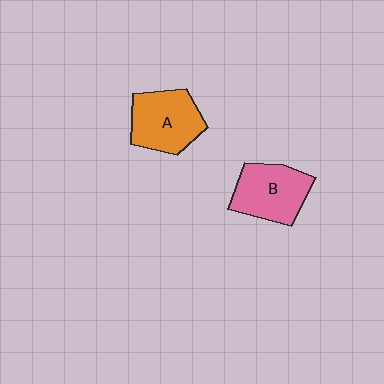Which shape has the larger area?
Shape A (orange).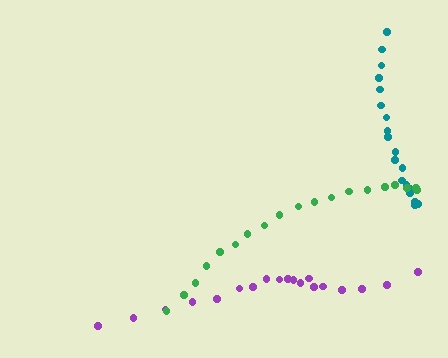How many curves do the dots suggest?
There are 3 distinct paths.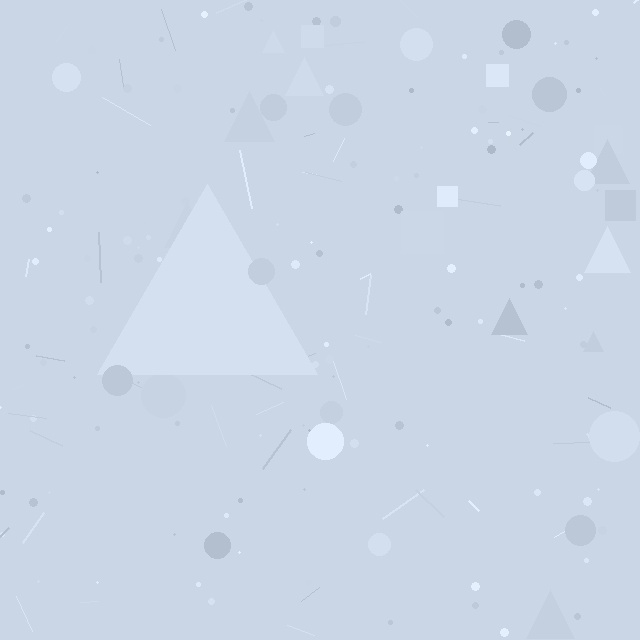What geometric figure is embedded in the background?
A triangle is embedded in the background.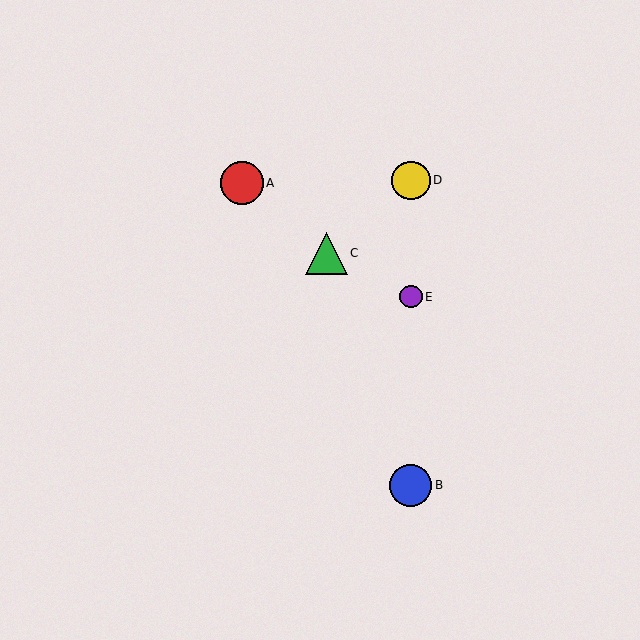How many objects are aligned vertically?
3 objects (B, D, E) are aligned vertically.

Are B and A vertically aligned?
No, B is at x≈411 and A is at x≈242.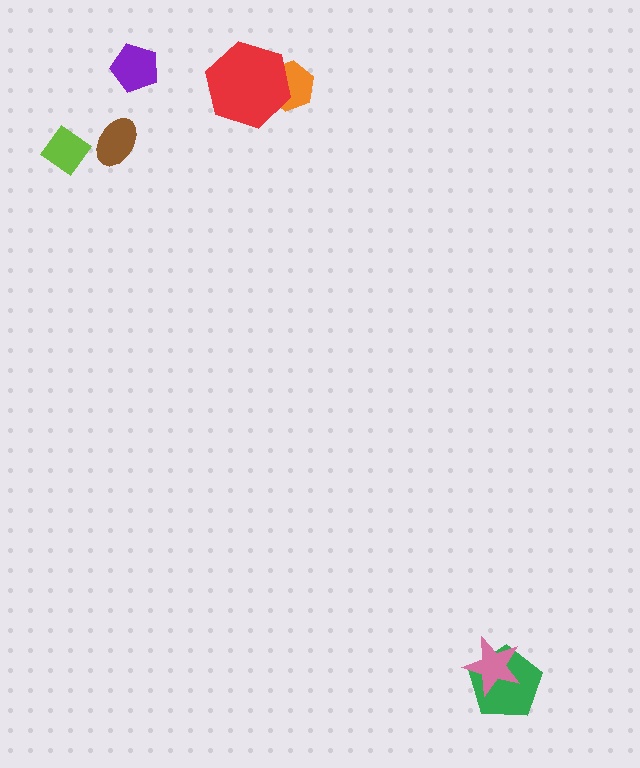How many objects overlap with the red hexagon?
1 object overlaps with the red hexagon.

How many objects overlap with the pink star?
1 object overlaps with the pink star.